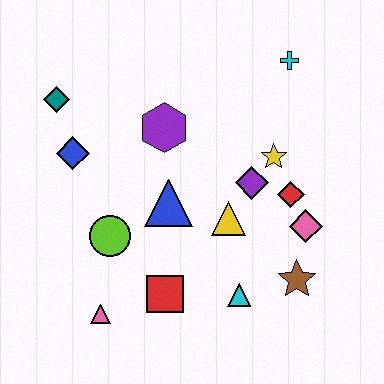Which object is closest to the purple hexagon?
The blue triangle is closest to the purple hexagon.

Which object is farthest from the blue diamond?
The brown star is farthest from the blue diamond.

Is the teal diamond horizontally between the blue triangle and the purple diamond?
No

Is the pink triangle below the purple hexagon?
Yes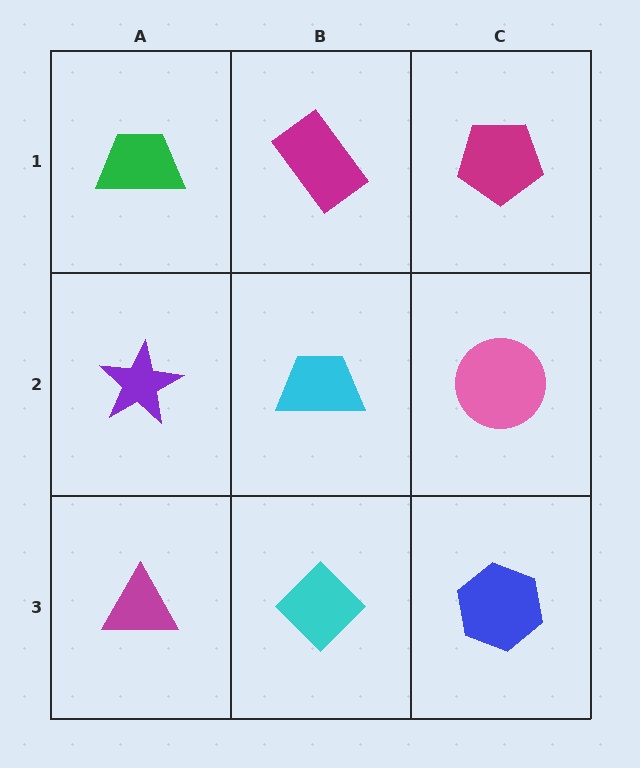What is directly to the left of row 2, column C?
A cyan trapezoid.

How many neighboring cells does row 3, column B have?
3.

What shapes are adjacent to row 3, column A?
A purple star (row 2, column A), a cyan diamond (row 3, column B).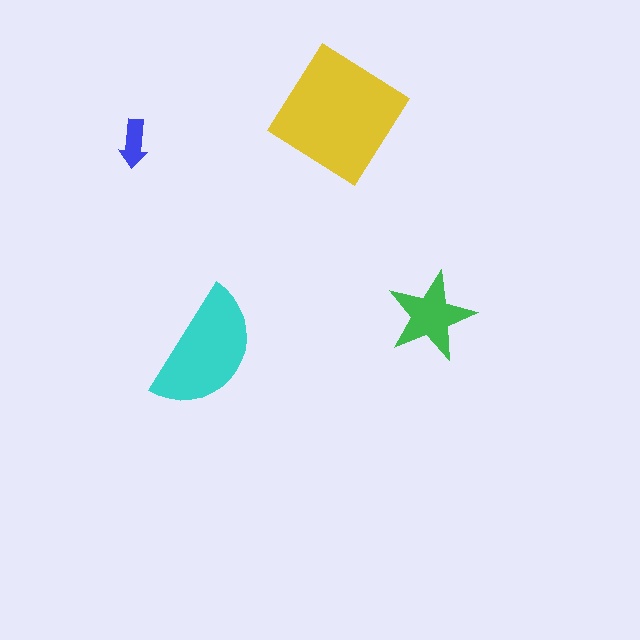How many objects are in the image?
There are 4 objects in the image.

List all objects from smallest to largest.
The blue arrow, the green star, the cyan semicircle, the yellow diamond.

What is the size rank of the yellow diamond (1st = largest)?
1st.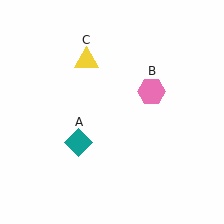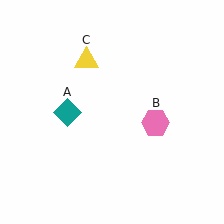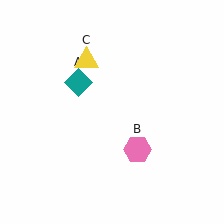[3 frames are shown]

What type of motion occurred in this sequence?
The teal diamond (object A), pink hexagon (object B) rotated clockwise around the center of the scene.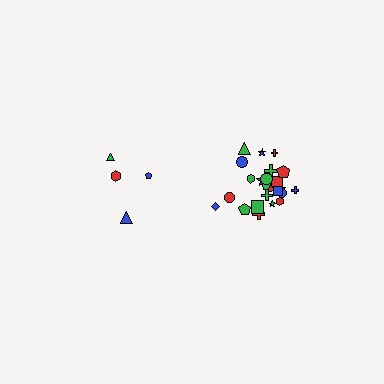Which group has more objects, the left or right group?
The right group.